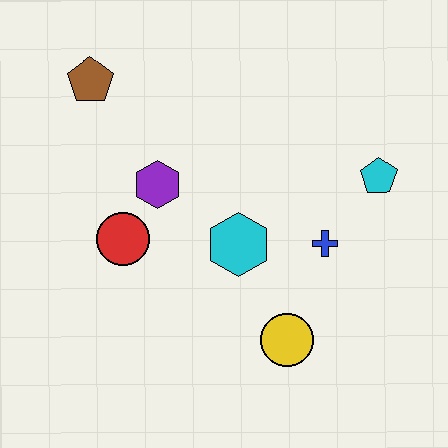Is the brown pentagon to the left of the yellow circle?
Yes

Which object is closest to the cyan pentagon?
The blue cross is closest to the cyan pentagon.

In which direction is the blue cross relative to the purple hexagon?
The blue cross is to the right of the purple hexagon.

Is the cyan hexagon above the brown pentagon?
No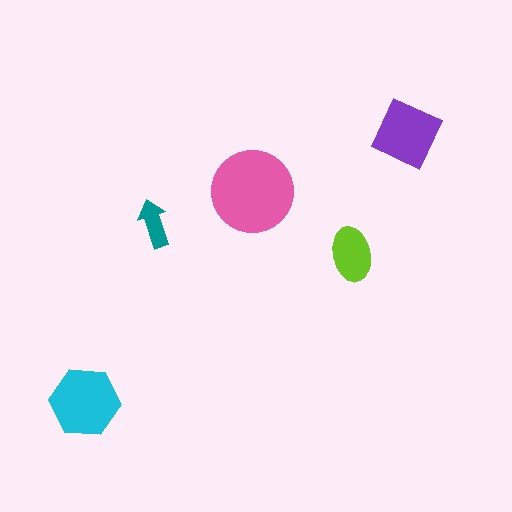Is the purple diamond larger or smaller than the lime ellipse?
Larger.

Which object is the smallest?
The teal arrow.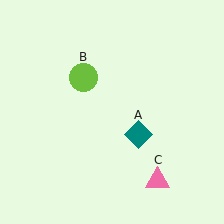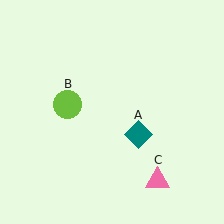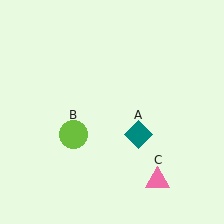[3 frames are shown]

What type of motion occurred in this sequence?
The lime circle (object B) rotated counterclockwise around the center of the scene.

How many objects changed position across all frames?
1 object changed position: lime circle (object B).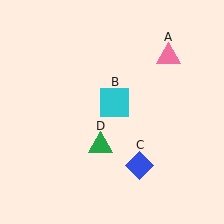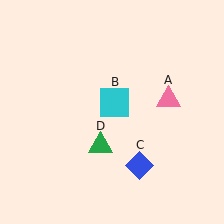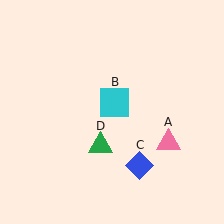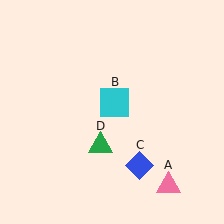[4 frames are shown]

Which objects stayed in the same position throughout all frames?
Cyan square (object B) and blue diamond (object C) and green triangle (object D) remained stationary.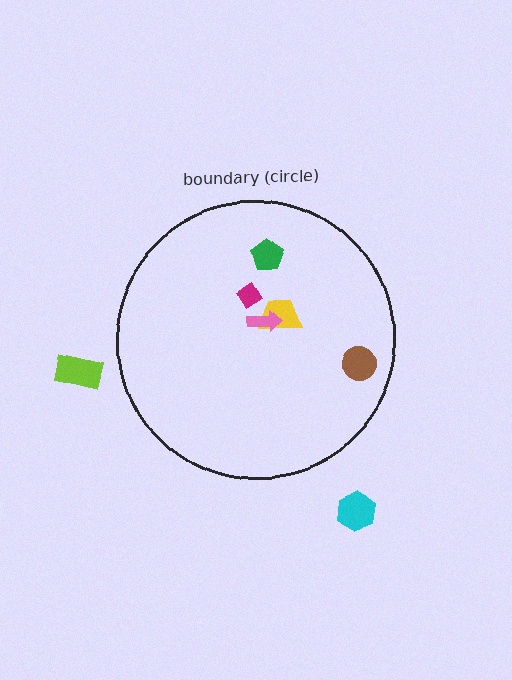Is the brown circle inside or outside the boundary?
Inside.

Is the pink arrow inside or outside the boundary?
Inside.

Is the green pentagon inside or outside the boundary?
Inside.